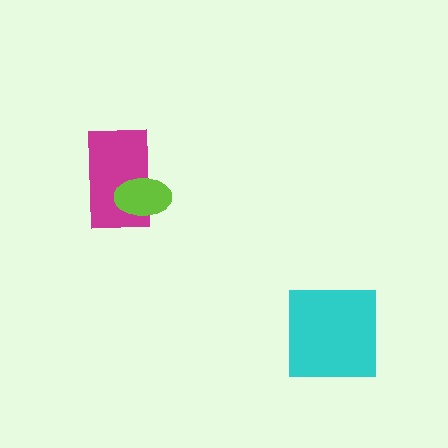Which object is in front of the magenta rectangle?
The lime ellipse is in front of the magenta rectangle.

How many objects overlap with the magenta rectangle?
1 object overlaps with the magenta rectangle.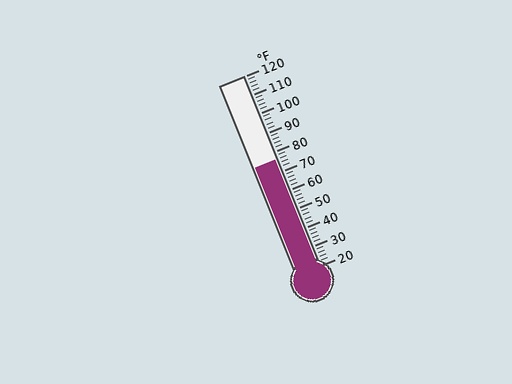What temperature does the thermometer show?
The thermometer shows approximately 76°F.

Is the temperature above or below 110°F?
The temperature is below 110°F.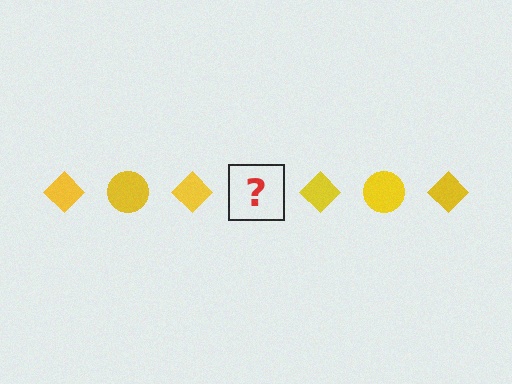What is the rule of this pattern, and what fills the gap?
The rule is that the pattern cycles through diamond, circle shapes in yellow. The gap should be filled with a yellow circle.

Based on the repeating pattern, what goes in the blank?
The blank should be a yellow circle.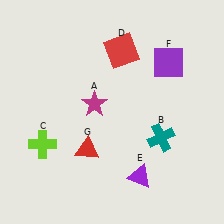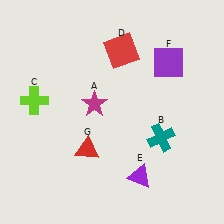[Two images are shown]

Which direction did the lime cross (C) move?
The lime cross (C) moved up.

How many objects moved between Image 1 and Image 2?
1 object moved between the two images.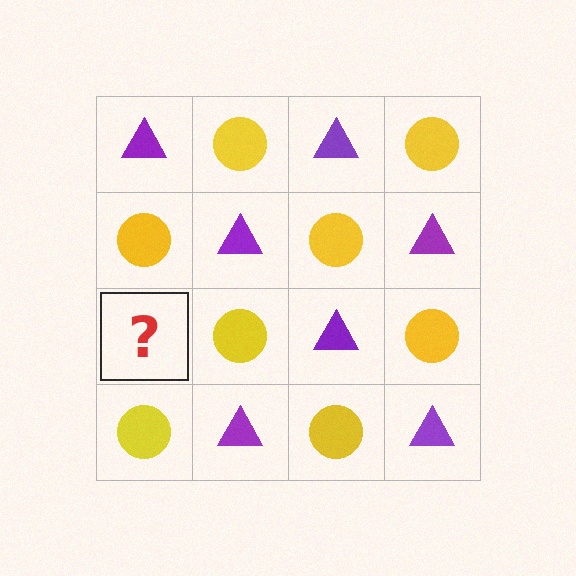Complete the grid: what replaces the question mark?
The question mark should be replaced with a purple triangle.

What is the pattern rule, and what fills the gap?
The rule is that it alternates purple triangle and yellow circle in a checkerboard pattern. The gap should be filled with a purple triangle.